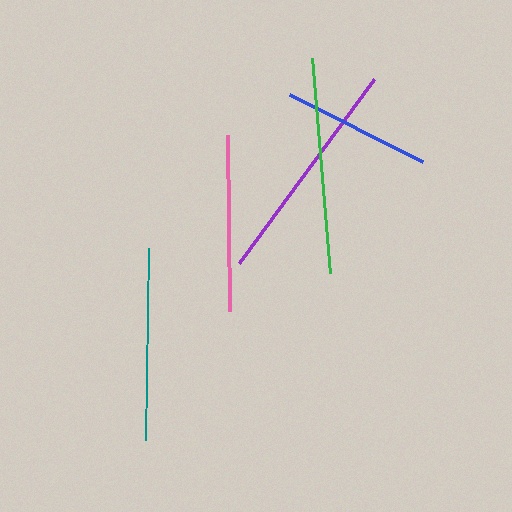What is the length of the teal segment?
The teal segment is approximately 192 pixels long.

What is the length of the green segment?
The green segment is approximately 216 pixels long.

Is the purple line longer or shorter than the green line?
The purple line is longer than the green line.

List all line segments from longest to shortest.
From longest to shortest: purple, green, teal, pink, blue.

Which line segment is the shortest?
The blue line is the shortest at approximately 149 pixels.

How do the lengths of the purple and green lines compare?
The purple and green lines are approximately the same length.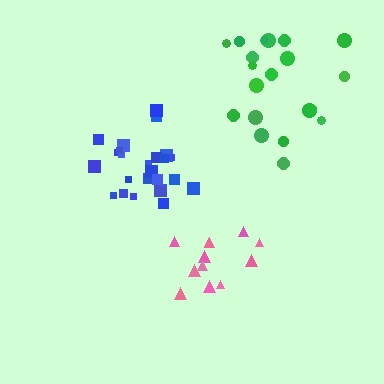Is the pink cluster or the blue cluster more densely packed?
Blue.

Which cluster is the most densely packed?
Blue.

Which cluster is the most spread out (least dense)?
Green.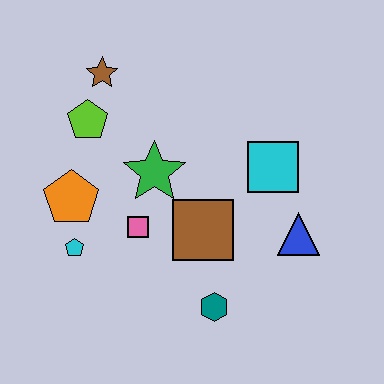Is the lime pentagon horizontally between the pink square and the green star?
No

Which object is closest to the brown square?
The pink square is closest to the brown square.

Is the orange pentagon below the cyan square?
Yes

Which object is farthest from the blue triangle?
The brown star is farthest from the blue triangle.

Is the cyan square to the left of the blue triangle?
Yes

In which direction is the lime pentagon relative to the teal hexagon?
The lime pentagon is above the teal hexagon.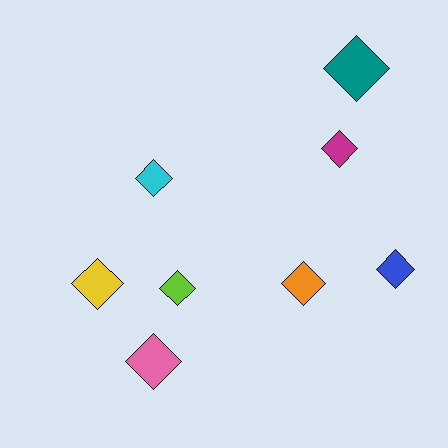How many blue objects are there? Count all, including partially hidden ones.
There is 1 blue object.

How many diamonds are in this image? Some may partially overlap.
There are 8 diamonds.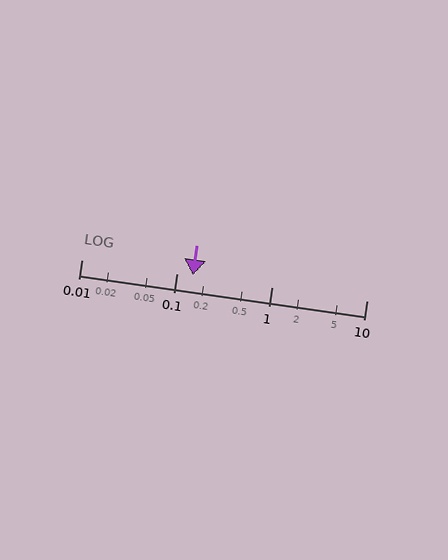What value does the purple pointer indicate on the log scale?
The pointer indicates approximately 0.15.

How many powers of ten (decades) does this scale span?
The scale spans 3 decades, from 0.01 to 10.